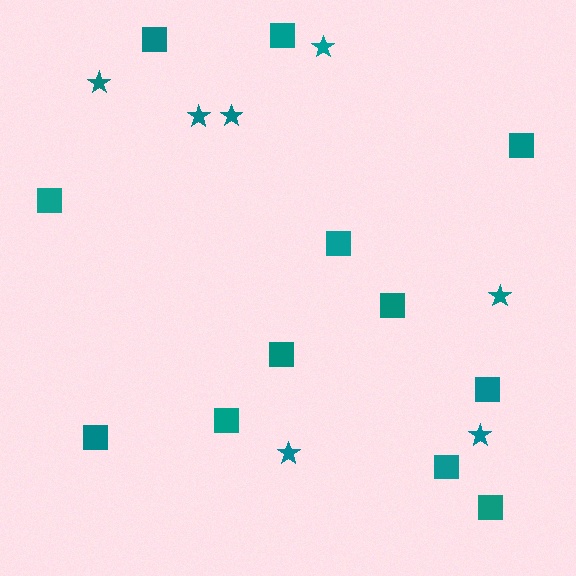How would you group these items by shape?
There are 2 groups: one group of stars (7) and one group of squares (12).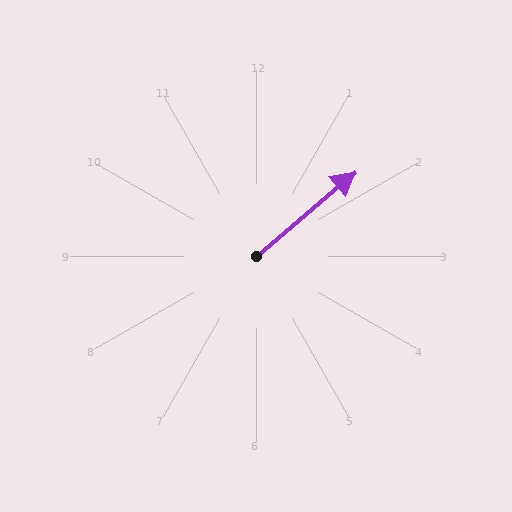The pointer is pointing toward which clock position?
Roughly 2 o'clock.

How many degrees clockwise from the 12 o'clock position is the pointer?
Approximately 49 degrees.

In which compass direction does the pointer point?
Northeast.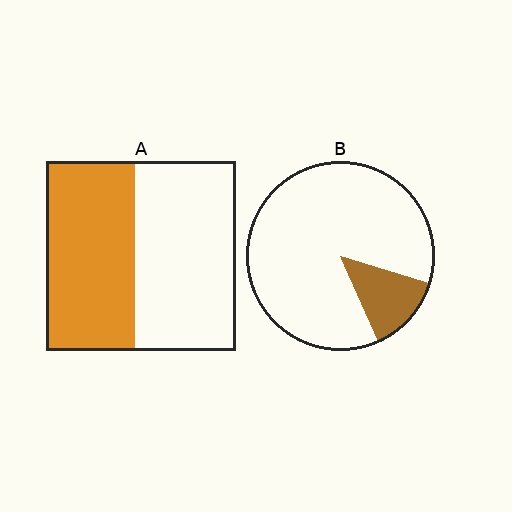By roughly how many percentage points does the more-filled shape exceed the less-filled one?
By roughly 35 percentage points (A over B).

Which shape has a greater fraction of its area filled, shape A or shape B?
Shape A.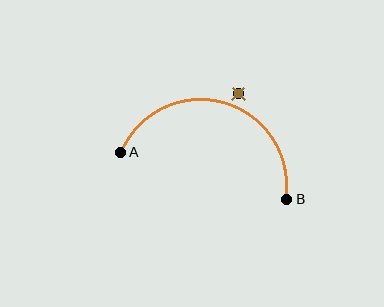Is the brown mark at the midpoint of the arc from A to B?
No — the brown mark does not lie on the arc at all. It sits slightly outside the curve.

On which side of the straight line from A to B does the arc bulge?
The arc bulges above the straight line connecting A and B.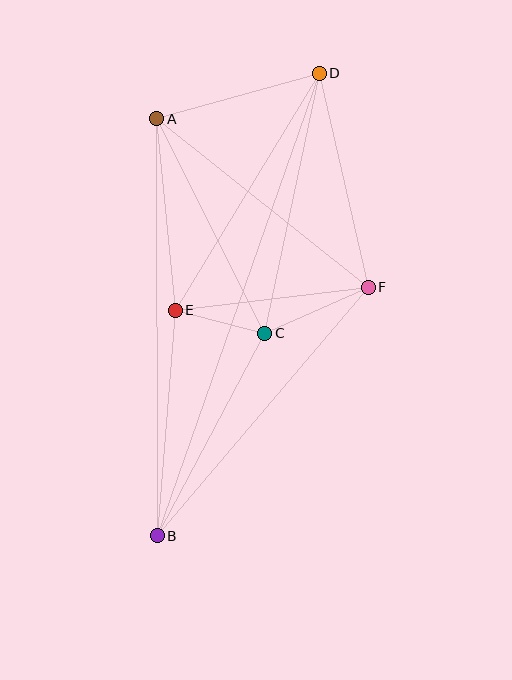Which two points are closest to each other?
Points C and E are closest to each other.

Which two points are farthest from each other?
Points B and D are farthest from each other.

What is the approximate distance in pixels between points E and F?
The distance between E and F is approximately 195 pixels.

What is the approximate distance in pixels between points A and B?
The distance between A and B is approximately 417 pixels.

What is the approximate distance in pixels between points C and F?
The distance between C and F is approximately 114 pixels.